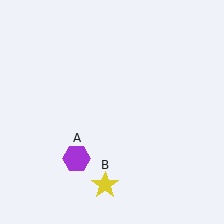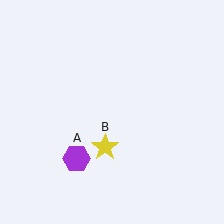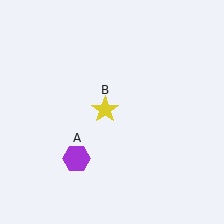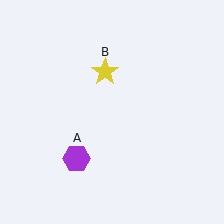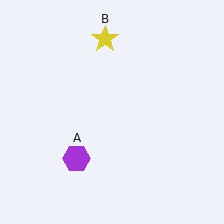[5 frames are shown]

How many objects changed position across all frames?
1 object changed position: yellow star (object B).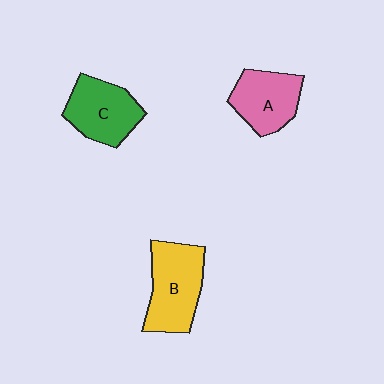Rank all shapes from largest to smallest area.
From largest to smallest: B (yellow), C (green), A (pink).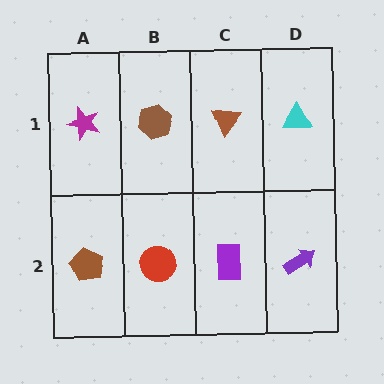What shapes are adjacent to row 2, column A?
A magenta star (row 1, column A), a red circle (row 2, column B).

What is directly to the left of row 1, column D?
A brown triangle.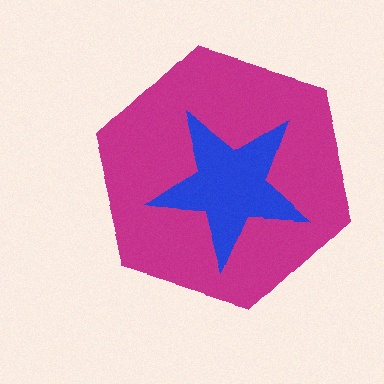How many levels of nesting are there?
2.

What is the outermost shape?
The magenta hexagon.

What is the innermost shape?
The blue star.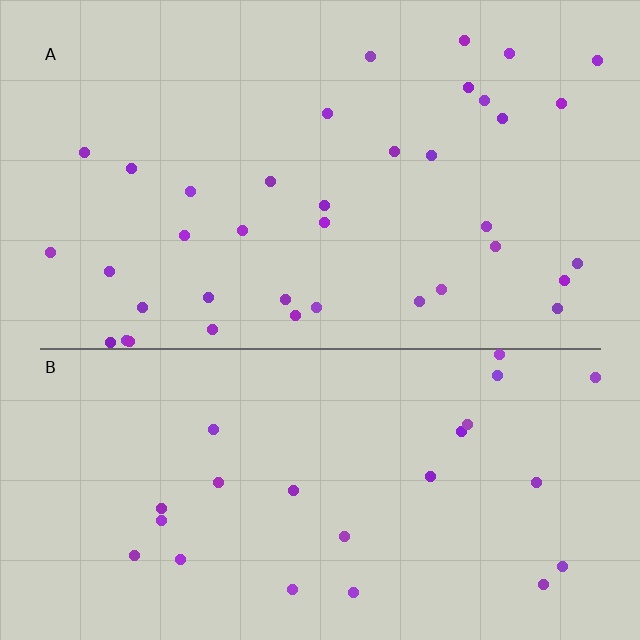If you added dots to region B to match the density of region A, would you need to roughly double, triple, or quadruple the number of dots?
Approximately double.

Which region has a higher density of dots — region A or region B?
A (the top).